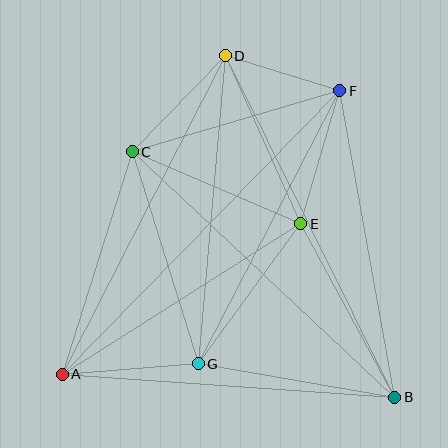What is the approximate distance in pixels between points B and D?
The distance between B and D is approximately 382 pixels.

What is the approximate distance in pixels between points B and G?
The distance between B and G is approximately 199 pixels.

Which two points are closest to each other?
Points D and F are closest to each other.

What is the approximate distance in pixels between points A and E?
The distance between A and E is approximately 282 pixels.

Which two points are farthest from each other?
Points A and F are farthest from each other.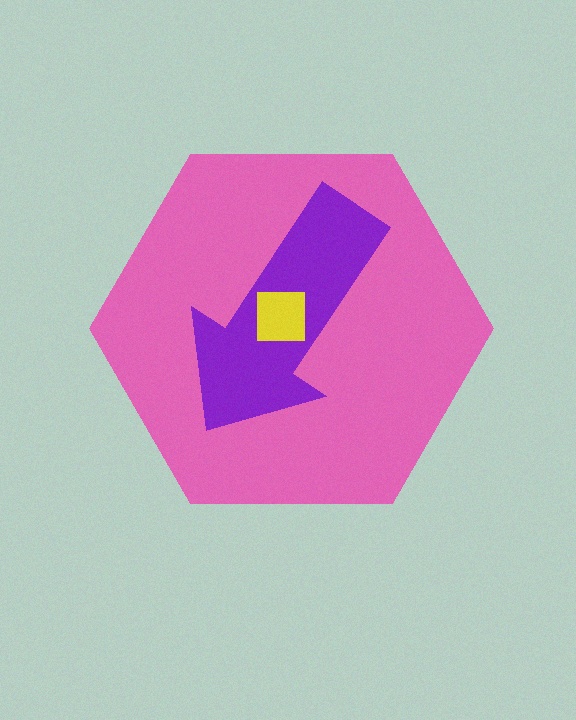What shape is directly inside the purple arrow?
The yellow square.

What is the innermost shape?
The yellow square.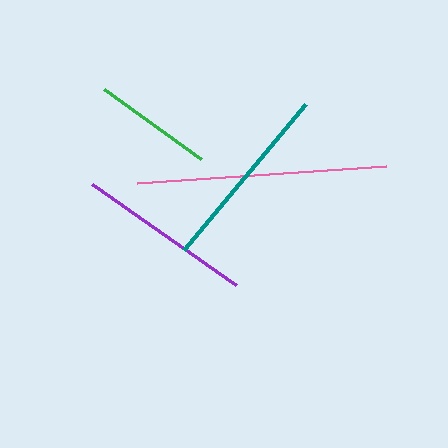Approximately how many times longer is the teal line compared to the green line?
The teal line is approximately 1.6 times the length of the green line.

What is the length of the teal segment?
The teal segment is approximately 190 pixels long.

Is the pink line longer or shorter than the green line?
The pink line is longer than the green line.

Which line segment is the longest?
The pink line is the longest at approximately 250 pixels.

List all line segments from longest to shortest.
From longest to shortest: pink, teal, purple, green.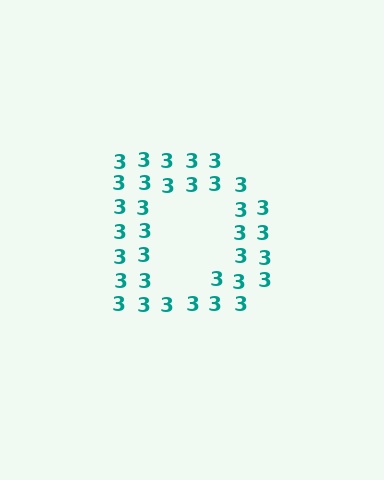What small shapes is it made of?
It is made of small digit 3's.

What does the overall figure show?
The overall figure shows the letter D.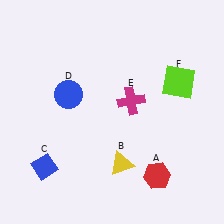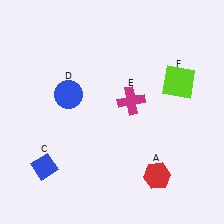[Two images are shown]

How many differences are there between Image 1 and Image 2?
There is 1 difference between the two images.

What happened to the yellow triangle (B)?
The yellow triangle (B) was removed in Image 2. It was in the bottom-right area of Image 1.